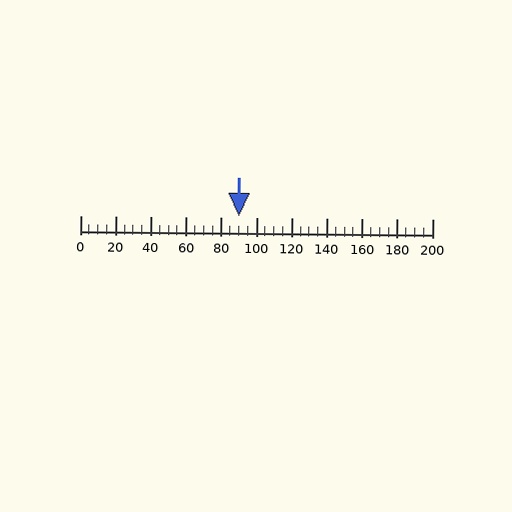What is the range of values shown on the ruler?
The ruler shows values from 0 to 200.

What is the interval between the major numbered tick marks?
The major tick marks are spaced 20 units apart.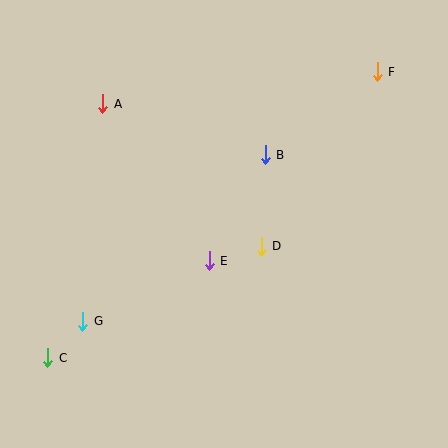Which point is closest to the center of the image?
Point E at (209, 261) is closest to the center.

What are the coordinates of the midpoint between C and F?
The midpoint between C and F is at (212, 215).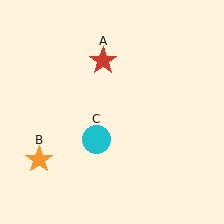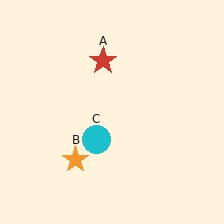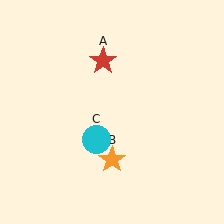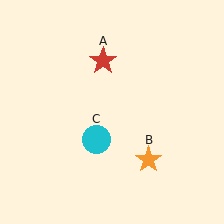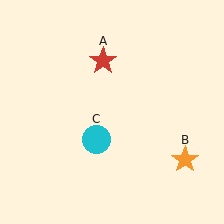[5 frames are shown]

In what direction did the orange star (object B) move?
The orange star (object B) moved right.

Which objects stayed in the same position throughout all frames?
Red star (object A) and cyan circle (object C) remained stationary.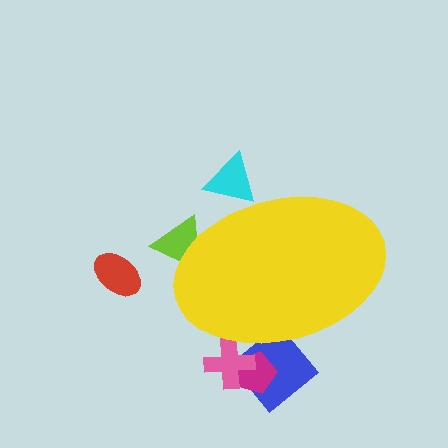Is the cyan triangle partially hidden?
Yes, the cyan triangle is partially hidden behind the yellow ellipse.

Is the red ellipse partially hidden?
No, the red ellipse is fully visible.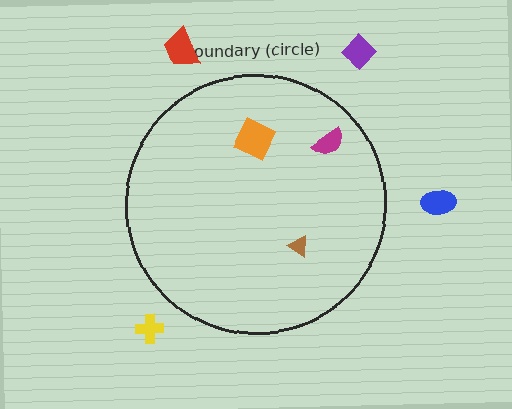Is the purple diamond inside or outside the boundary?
Outside.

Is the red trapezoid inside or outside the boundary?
Outside.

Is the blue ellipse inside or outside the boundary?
Outside.